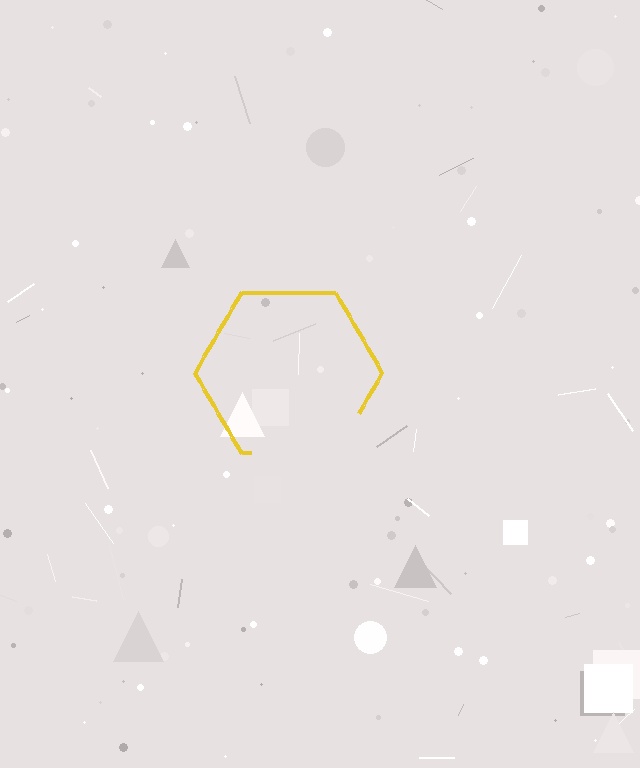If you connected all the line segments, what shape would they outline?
They would outline a hexagon.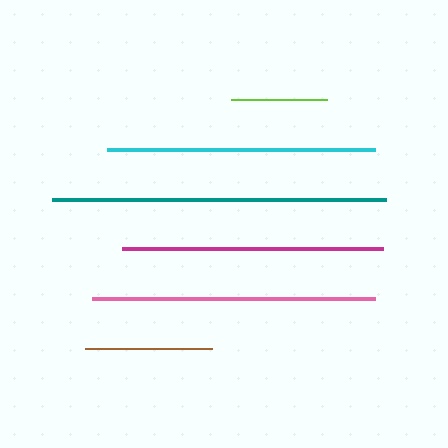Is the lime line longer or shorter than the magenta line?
The magenta line is longer than the lime line.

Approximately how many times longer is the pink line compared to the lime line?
The pink line is approximately 3.0 times the length of the lime line.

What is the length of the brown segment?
The brown segment is approximately 127 pixels long.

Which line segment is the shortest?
The lime line is the shortest at approximately 95 pixels.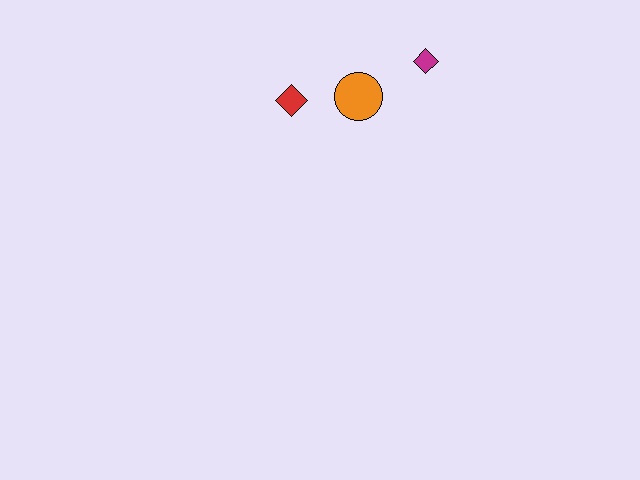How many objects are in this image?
There are 3 objects.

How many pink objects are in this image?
There are no pink objects.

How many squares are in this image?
There are no squares.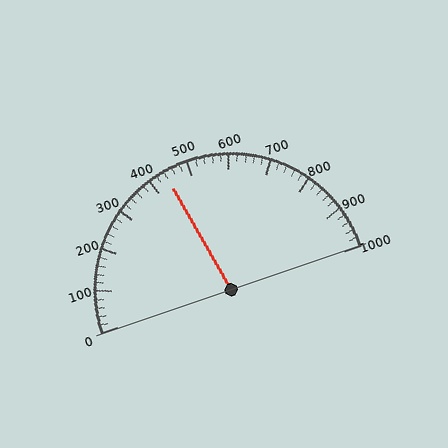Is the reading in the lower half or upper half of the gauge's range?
The reading is in the lower half of the range (0 to 1000).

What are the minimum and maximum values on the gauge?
The gauge ranges from 0 to 1000.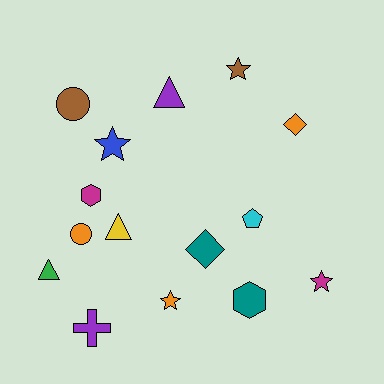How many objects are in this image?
There are 15 objects.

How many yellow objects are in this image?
There is 1 yellow object.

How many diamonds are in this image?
There are 2 diamonds.